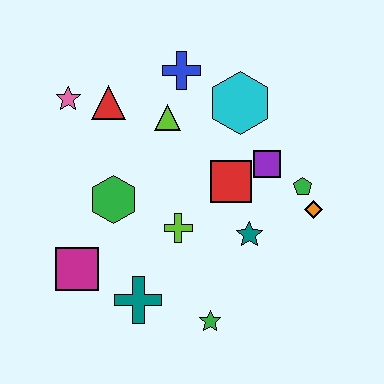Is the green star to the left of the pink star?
No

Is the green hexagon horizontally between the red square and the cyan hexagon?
No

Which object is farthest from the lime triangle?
The green star is farthest from the lime triangle.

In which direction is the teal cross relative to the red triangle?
The teal cross is below the red triangle.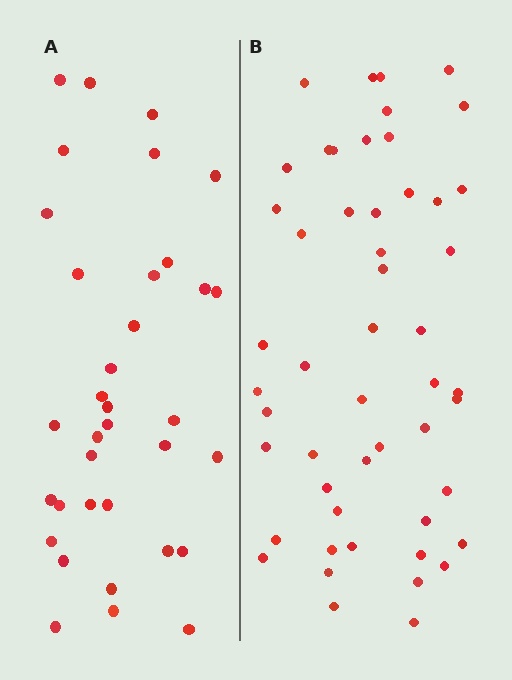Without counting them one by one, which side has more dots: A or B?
Region B (the right region) has more dots.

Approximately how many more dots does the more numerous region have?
Region B has approximately 15 more dots than region A.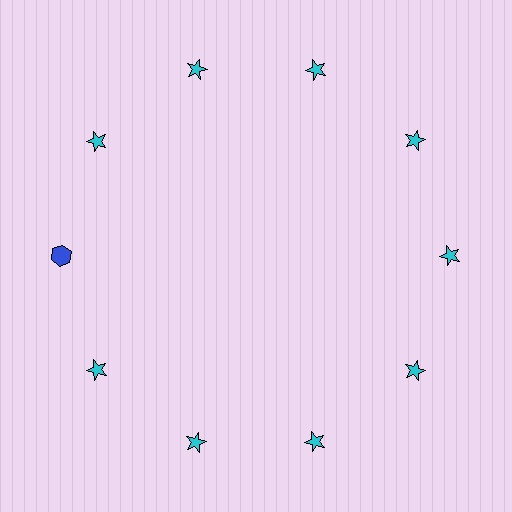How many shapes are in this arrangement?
There are 10 shapes arranged in a ring pattern.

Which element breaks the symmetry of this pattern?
The blue hexagon at roughly the 9 o'clock position breaks the symmetry. All other shapes are cyan stars.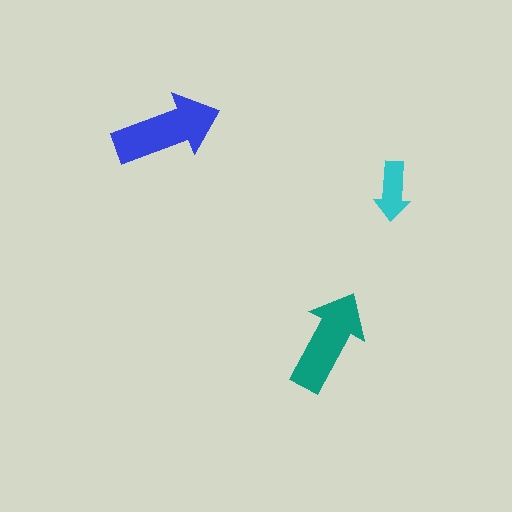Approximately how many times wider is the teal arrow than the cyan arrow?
About 1.5 times wider.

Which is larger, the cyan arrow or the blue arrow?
The blue one.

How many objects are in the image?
There are 3 objects in the image.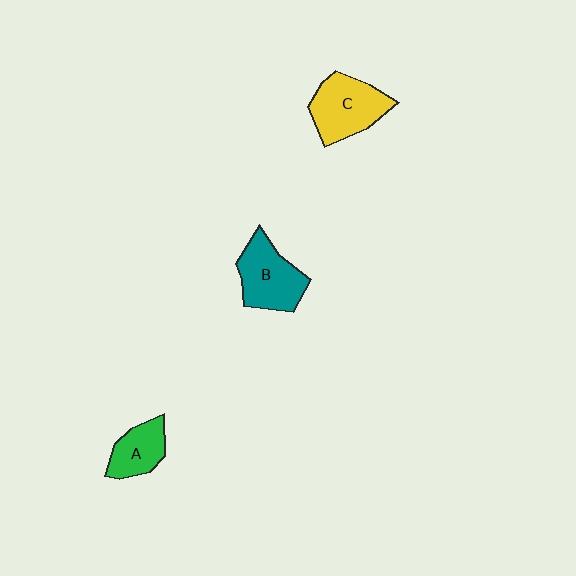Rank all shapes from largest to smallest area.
From largest to smallest: C (yellow), B (teal), A (green).